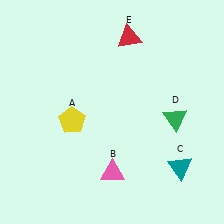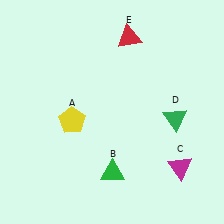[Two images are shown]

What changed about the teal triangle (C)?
In Image 1, C is teal. In Image 2, it changed to magenta.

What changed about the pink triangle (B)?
In Image 1, B is pink. In Image 2, it changed to green.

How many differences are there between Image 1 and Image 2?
There are 2 differences between the two images.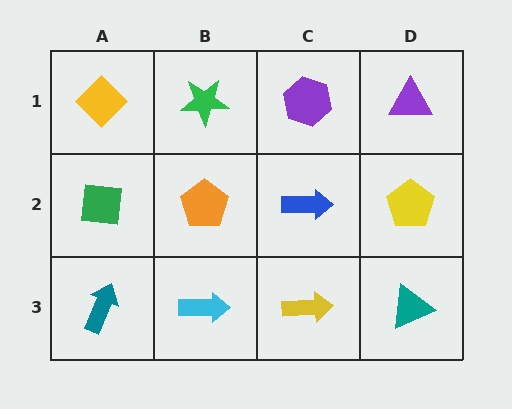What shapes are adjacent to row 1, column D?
A yellow pentagon (row 2, column D), a purple hexagon (row 1, column C).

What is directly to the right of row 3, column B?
A yellow arrow.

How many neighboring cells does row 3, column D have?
2.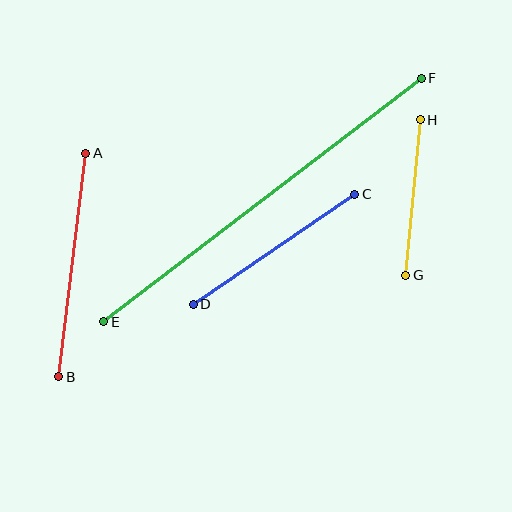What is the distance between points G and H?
The distance is approximately 156 pixels.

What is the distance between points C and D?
The distance is approximately 195 pixels.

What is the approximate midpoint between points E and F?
The midpoint is at approximately (262, 200) pixels.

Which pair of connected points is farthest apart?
Points E and F are farthest apart.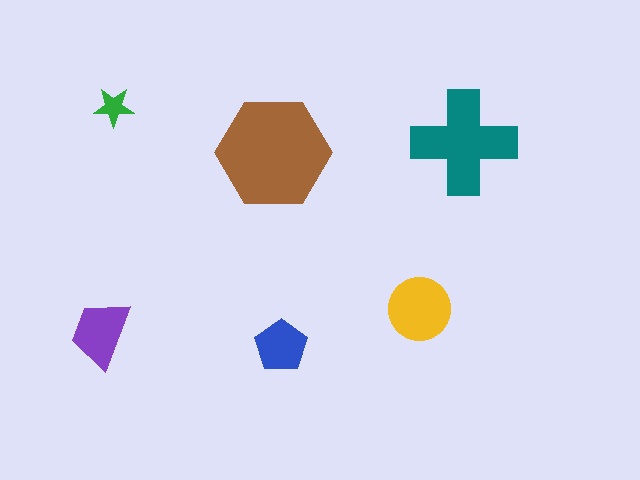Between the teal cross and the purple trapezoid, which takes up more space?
The teal cross.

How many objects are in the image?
There are 6 objects in the image.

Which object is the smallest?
The green star.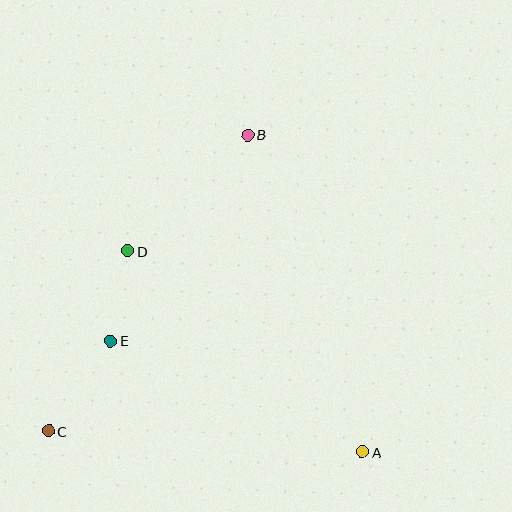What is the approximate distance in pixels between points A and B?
The distance between A and B is approximately 337 pixels.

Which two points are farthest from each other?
Points B and C are farthest from each other.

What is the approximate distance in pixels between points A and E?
The distance between A and E is approximately 275 pixels.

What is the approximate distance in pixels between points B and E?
The distance between B and E is approximately 248 pixels.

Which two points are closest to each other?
Points D and E are closest to each other.